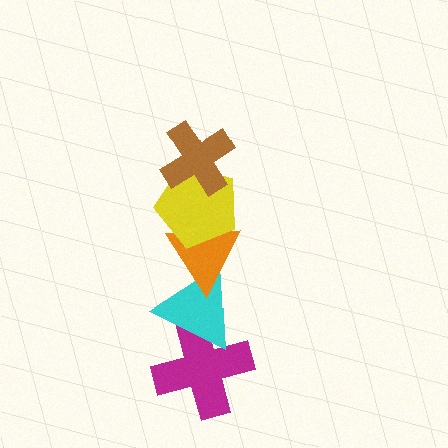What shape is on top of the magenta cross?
The cyan triangle is on top of the magenta cross.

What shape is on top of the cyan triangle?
The orange triangle is on top of the cyan triangle.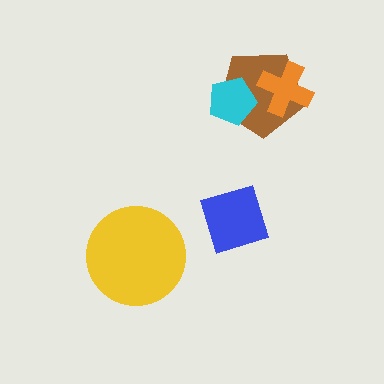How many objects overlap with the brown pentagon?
2 objects overlap with the brown pentagon.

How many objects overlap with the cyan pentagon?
1 object overlaps with the cyan pentagon.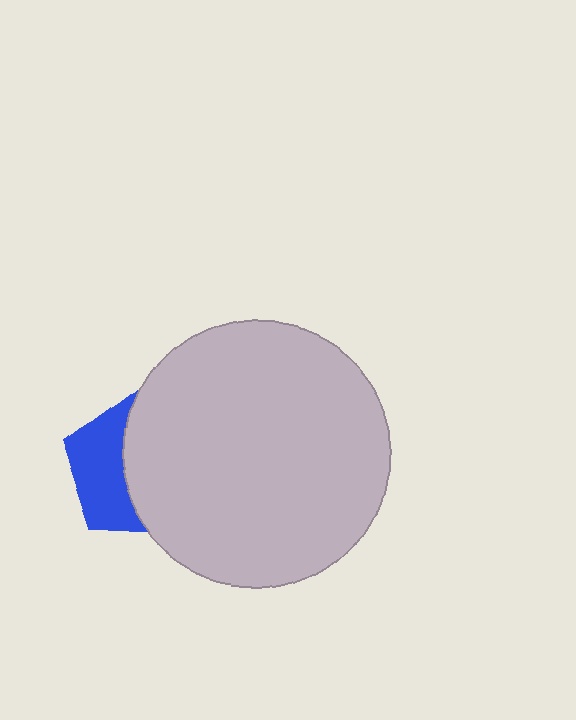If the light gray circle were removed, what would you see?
You would see the complete blue pentagon.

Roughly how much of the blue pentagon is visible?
A small part of it is visible (roughly 42%).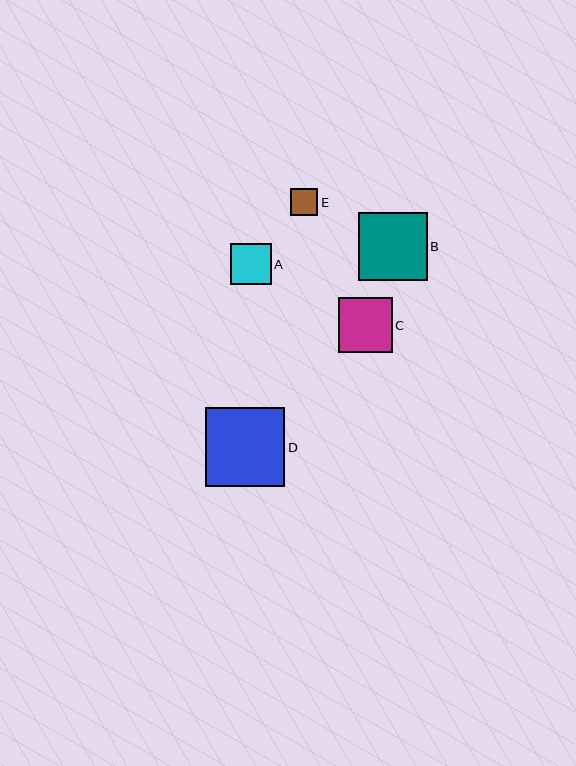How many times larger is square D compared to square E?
Square D is approximately 2.9 times the size of square E.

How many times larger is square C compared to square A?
Square C is approximately 1.3 times the size of square A.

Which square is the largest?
Square D is the largest with a size of approximately 79 pixels.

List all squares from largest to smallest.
From largest to smallest: D, B, C, A, E.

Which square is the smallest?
Square E is the smallest with a size of approximately 27 pixels.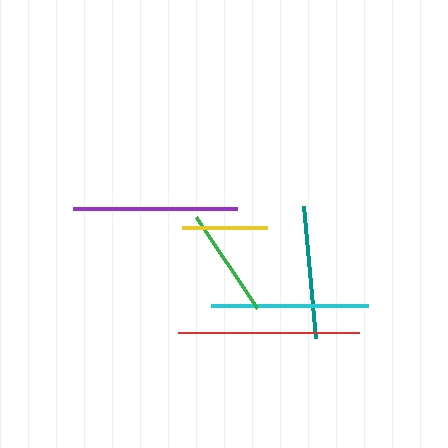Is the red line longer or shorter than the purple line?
The red line is longer than the purple line.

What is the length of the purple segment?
The purple segment is approximately 164 pixels long.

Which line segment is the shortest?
The yellow line is the shortest at approximately 85 pixels.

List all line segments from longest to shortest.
From longest to shortest: red, purple, cyan, teal, green, yellow.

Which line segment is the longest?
The red line is the longest at approximately 181 pixels.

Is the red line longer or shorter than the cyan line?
The red line is longer than the cyan line.